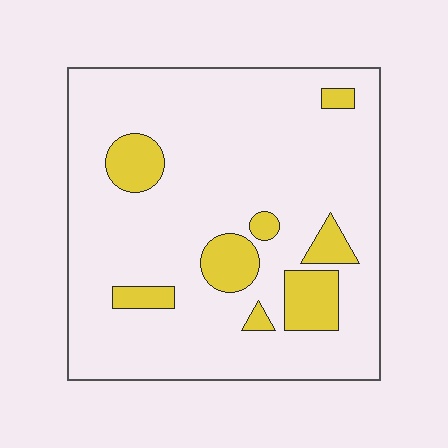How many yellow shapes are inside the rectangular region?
8.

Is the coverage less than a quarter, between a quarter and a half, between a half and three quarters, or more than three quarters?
Less than a quarter.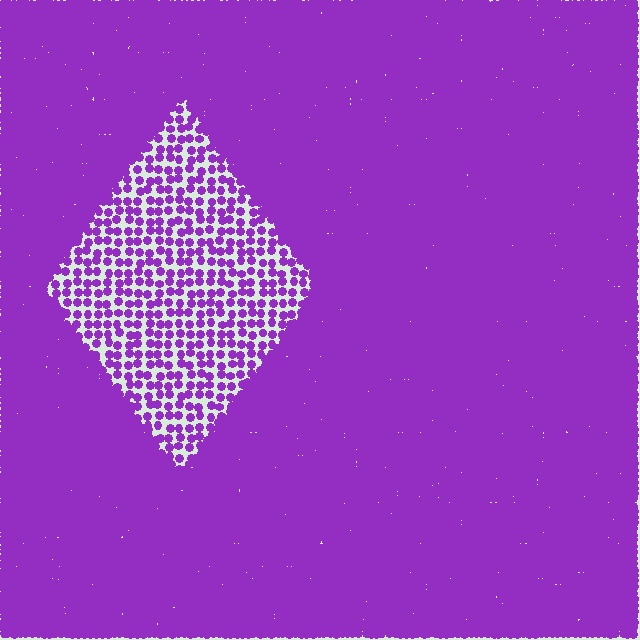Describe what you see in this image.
The image contains small purple elements arranged at two different densities. A diamond-shaped region is visible where the elements are less densely packed than the surrounding area.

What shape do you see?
I see a diamond.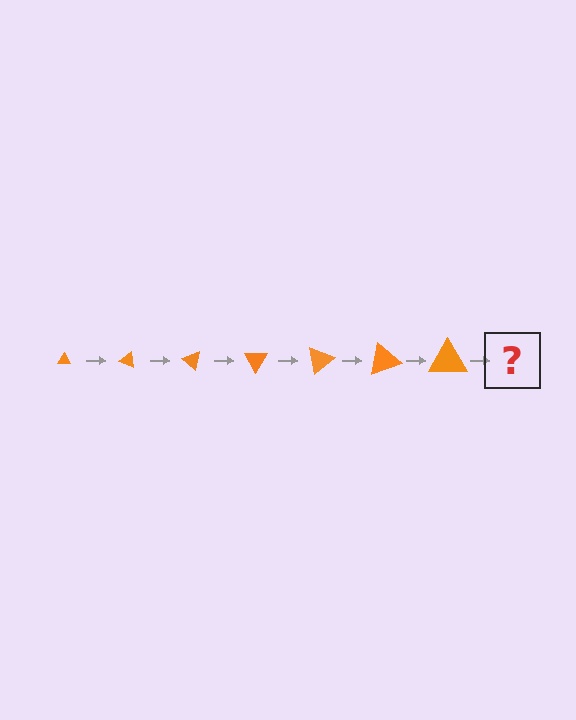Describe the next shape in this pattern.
It should be a triangle, larger than the previous one and rotated 140 degrees from the start.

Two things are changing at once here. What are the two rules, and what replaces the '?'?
The two rules are that the triangle grows larger each step and it rotates 20 degrees each step. The '?' should be a triangle, larger than the previous one and rotated 140 degrees from the start.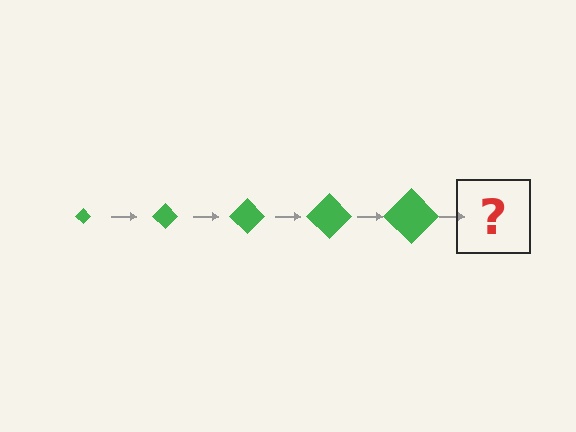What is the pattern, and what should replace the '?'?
The pattern is that the diamond gets progressively larger each step. The '?' should be a green diamond, larger than the previous one.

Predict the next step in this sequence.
The next step is a green diamond, larger than the previous one.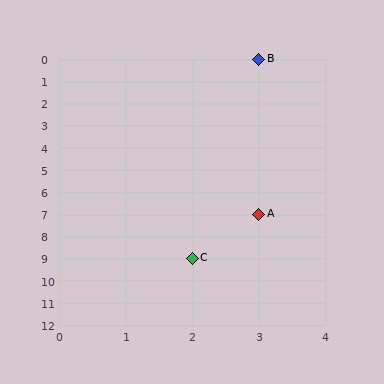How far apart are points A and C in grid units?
Points A and C are 1 column and 2 rows apart (about 2.2 grid units diagonally).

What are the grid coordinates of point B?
Point B is at grid coordinates (3, 0).